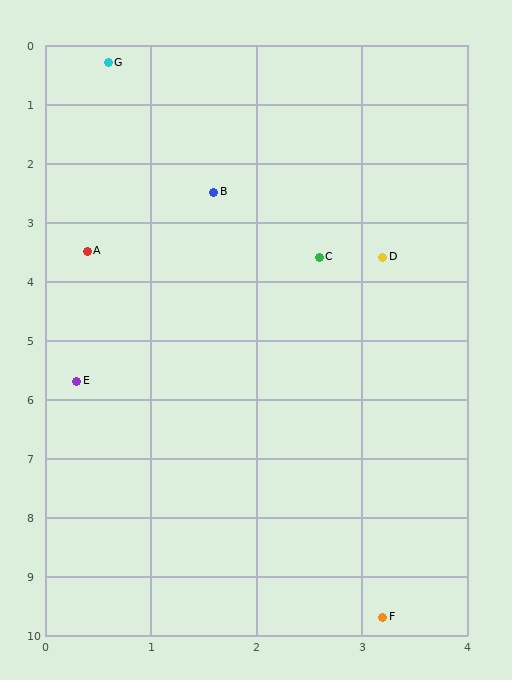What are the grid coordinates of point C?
Point C is at approximately (2.6, 3.6).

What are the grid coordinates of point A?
Point A is at approximately (0.4, 3.5).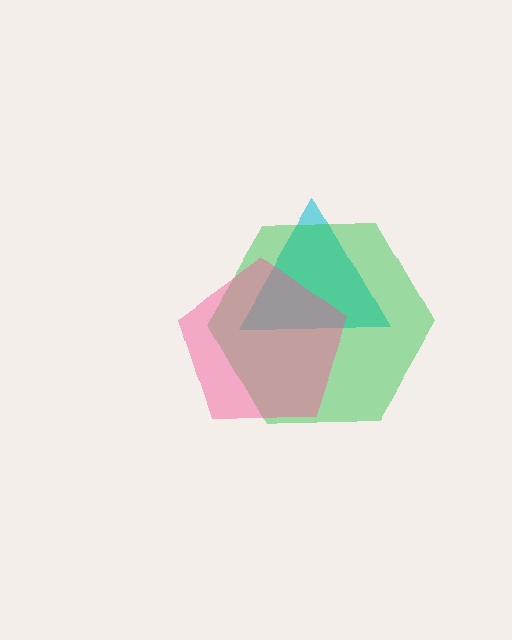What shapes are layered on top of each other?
The layered shapes are: a cyan triangle, a green hexagon, a pink pentagon.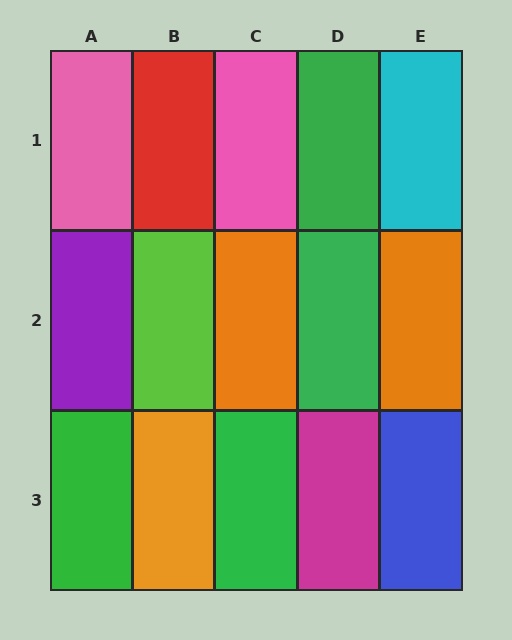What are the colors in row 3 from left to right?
Green, orange, green, magenta, blue.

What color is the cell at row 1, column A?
Pink.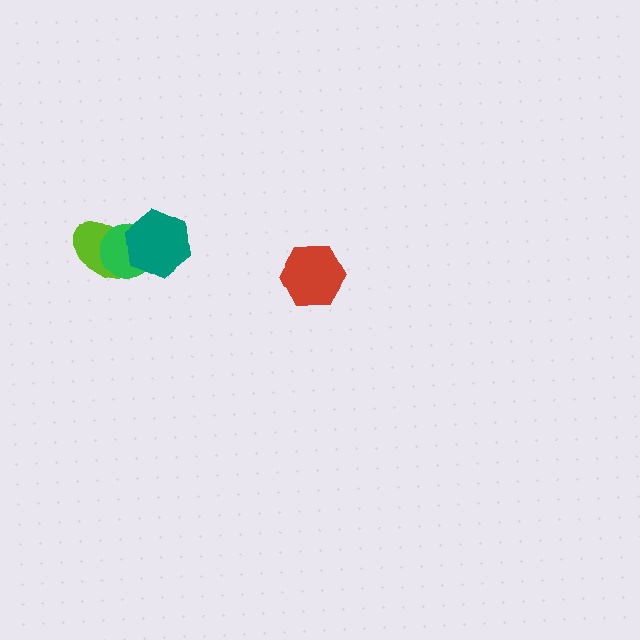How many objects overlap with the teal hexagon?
2 objects overlap with the teal hexagon.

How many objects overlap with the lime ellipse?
2 objects overlap with the lime ellipse.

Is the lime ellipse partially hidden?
Yes, it is partially covered by another shape.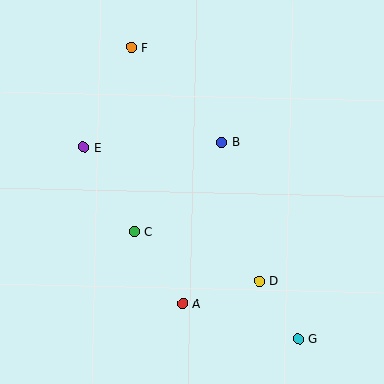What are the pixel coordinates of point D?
Point D is at (259, 281).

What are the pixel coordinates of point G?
Point G is at (298, 339).